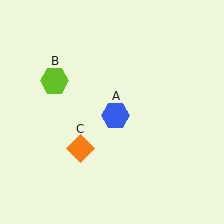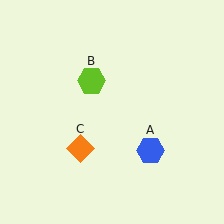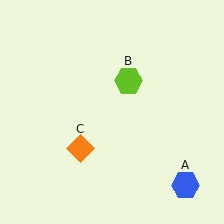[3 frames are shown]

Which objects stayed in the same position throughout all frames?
Orange diamond (object C) remained stationary.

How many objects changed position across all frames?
2 objects changed position: blue hexagon (object A), lime hexagon (object B).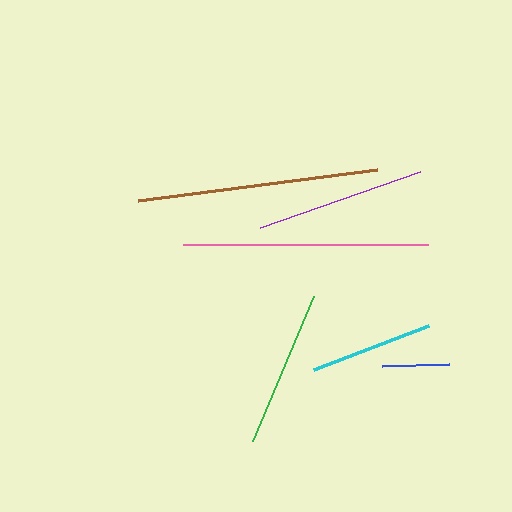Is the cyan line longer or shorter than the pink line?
The pink line is longer than the cyan line.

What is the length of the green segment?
The green segment is approximately 157 pixels long.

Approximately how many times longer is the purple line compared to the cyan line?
The purple line is approximately 1.4 times the length of the cyan line.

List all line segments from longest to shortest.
From longest to shortest: pink, brown, purple, green, cyan, blue.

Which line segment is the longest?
The pink line is the longest at approximately 245 pixels.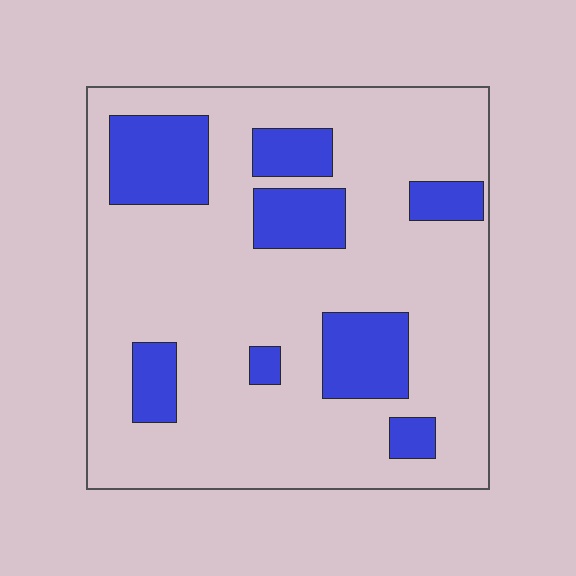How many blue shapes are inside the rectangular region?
8.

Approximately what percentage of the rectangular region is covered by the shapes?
Approximately 20%.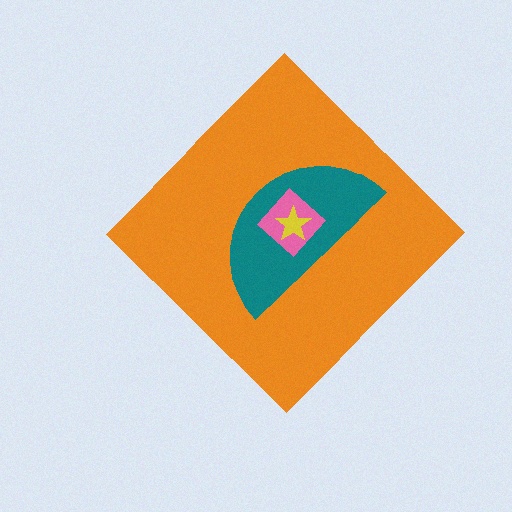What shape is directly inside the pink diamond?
The yellow star.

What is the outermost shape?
The orange diamond.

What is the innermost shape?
The yellow star.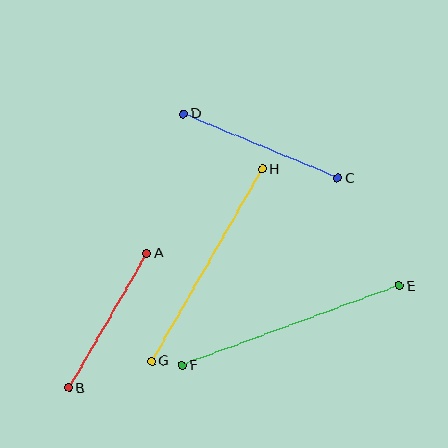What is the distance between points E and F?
The distance is approximately 231 pixels.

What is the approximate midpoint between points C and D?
The midpoint is at approximately (261, 146) pixels.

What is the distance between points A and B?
The distance is approximately 156 pixels.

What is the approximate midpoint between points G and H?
The midpoint is at approximately (207, 265) pixels.